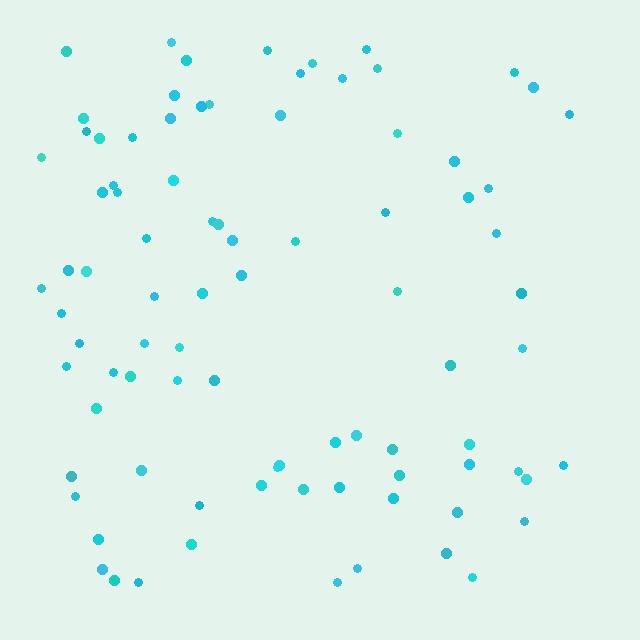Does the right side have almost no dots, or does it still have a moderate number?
Still a moderate number, just noticeably fewer than the left.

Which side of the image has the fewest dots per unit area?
The right.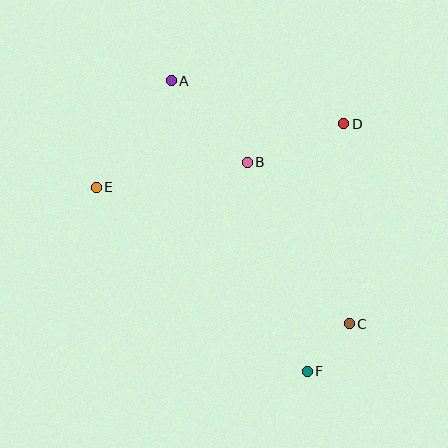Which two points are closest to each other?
Points C and F are closest to each other.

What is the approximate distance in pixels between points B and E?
The distance between B and E is approximately 153 pixels.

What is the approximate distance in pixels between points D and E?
The distance between D and E is approximately 255 pixels.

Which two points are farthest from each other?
Points A and F are farthest from each other.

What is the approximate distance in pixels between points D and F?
The distance between D and F is approximately 250 pixels.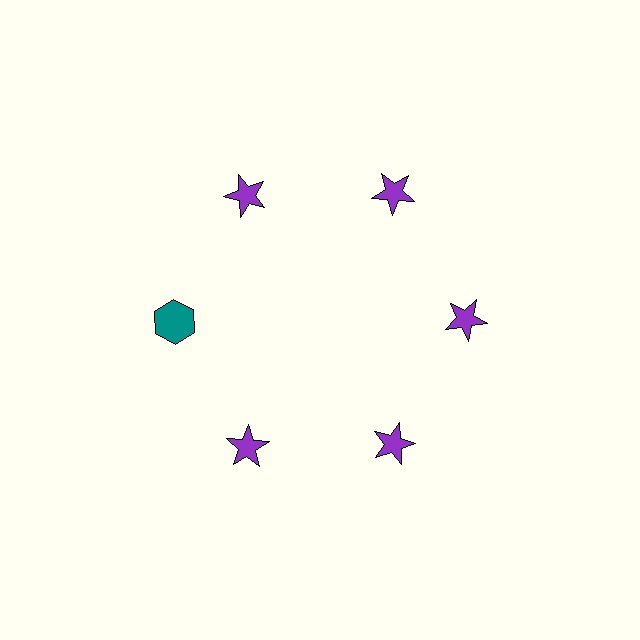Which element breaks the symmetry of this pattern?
The teal hexagon at roughly the 9 o'clock position breaks the symmetry. All other shapes are purple stars.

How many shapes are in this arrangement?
There are 6 shapes arranged in a ring pattern.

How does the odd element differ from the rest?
It differs in both color (teal instead of purple) and shape (hexagon instead of star).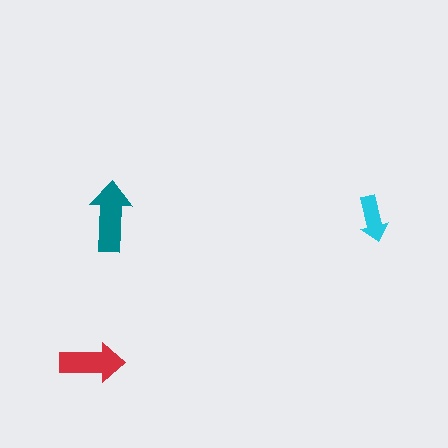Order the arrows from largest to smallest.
the teal one, the red one, the cyan one.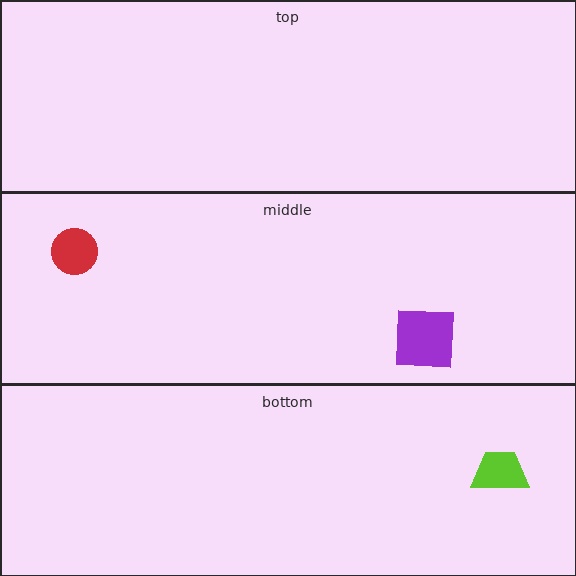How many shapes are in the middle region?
2.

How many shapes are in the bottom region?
1.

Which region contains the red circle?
The middle region.